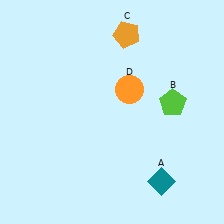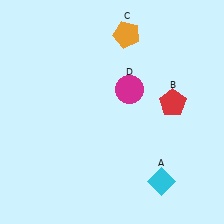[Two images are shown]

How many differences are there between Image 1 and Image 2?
There are 3 differences between the two images.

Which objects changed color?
A changed from teal to cyan. B changed from lime to red. D changed from orange to magenta.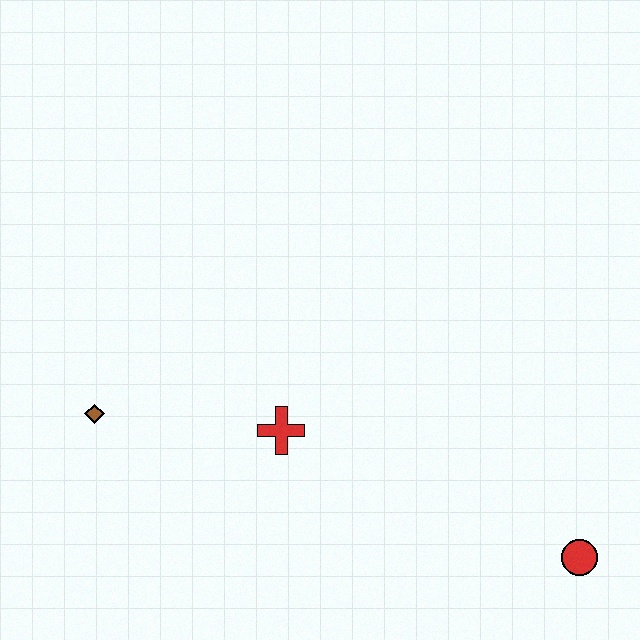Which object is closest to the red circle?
The red cross is closest to the red circle.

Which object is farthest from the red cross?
The red circle is farthest from the red cross.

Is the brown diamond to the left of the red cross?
Yes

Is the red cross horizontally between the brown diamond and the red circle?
Yes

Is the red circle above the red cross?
No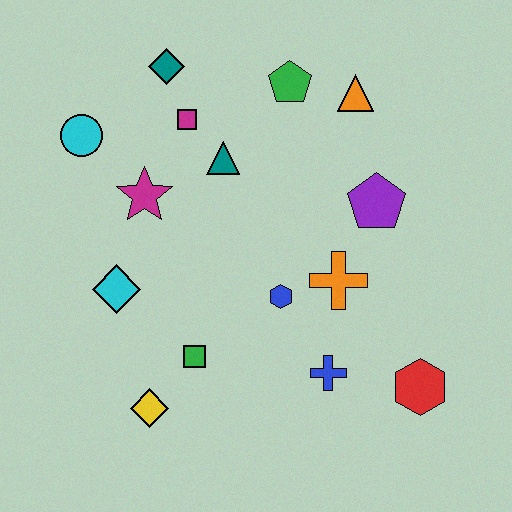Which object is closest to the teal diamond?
The magenta square is closest to the teal diamond.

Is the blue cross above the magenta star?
No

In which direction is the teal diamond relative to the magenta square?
The teal diamond is above the magenta square.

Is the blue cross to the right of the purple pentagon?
No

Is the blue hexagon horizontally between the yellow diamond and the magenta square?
No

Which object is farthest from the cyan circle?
The red hexagon is farthest from the cyan circle.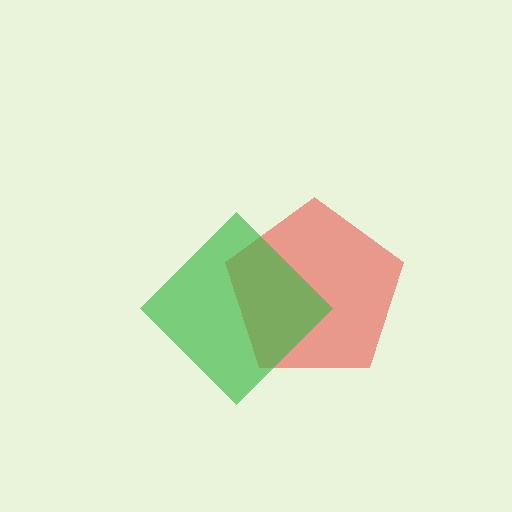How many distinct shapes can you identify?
There are 2 distinct shapes: a red pentagon, a green diamond.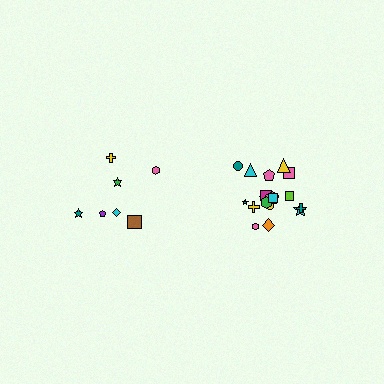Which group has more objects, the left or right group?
The right group.